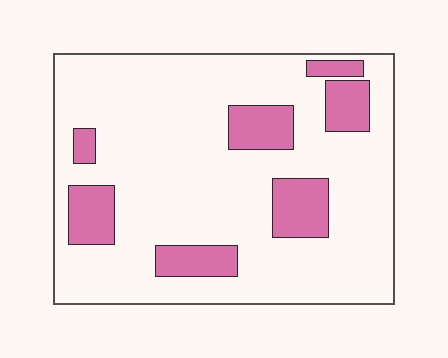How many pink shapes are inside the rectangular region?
7.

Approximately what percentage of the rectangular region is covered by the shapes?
Approximately 20%.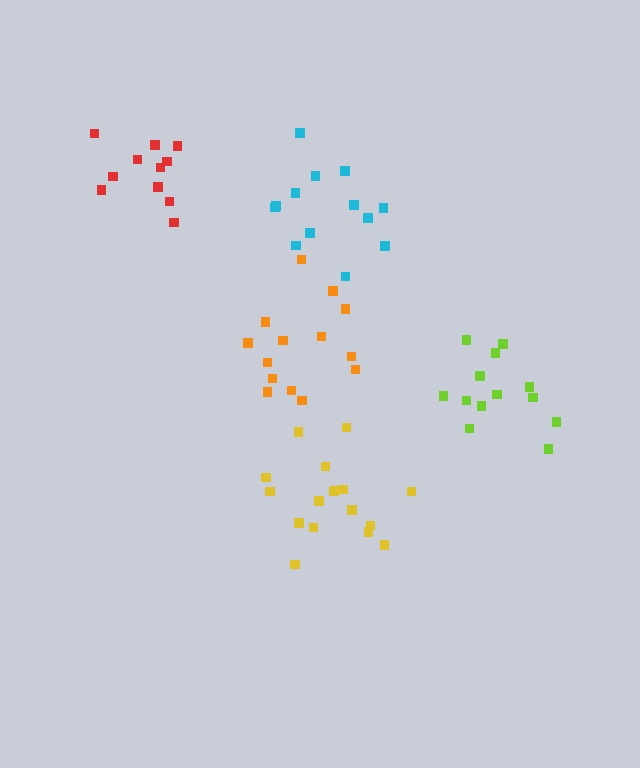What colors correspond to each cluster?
The clusters are colored: yellow, orange, red, cyan, lime.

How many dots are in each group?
Group 1: 16 dots, Group 2: 14 dots, Group 3: 11 dots, Group 4: 13 dots, Group 5: 13 dots (67 total).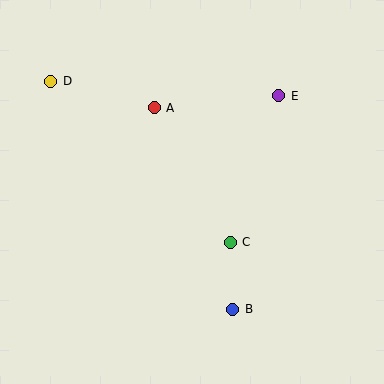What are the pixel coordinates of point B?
Point B is at (233, 309).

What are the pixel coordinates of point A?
Point A is at (154, 108).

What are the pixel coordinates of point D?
Point D is at (51, 81).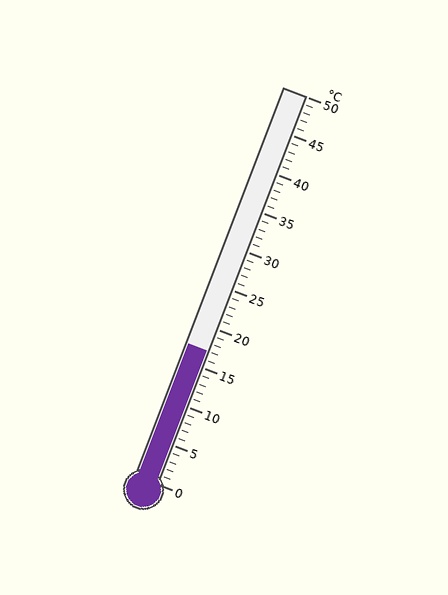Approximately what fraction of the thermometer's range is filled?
The thermometer is filled to approximately 35% of its range.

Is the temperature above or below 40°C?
The temperature is below 40°C.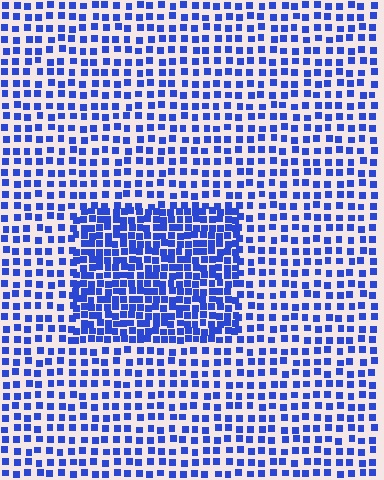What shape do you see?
I see a rectangle.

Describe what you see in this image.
The image contains small blue elements arranged at two different densities. A rectangle-shaped region is visible where the elements are more densely packed than the surrounding area.